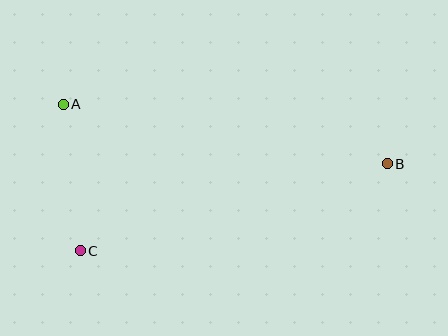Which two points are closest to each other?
Points A and C are closest to each other.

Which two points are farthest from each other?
Points A and B are farthest from each other.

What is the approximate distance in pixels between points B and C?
The distance between B and C is approximately 319 pixels.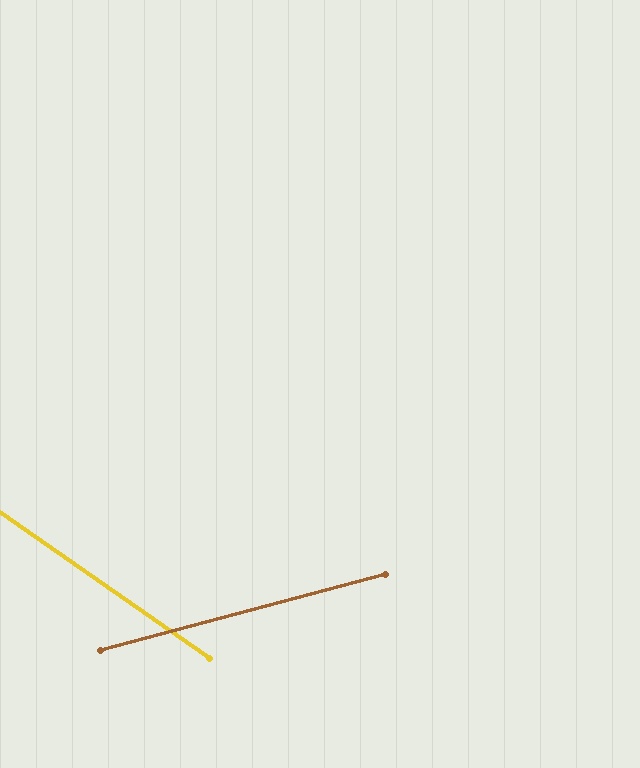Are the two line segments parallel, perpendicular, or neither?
Neither parallel nor perpendicular — they differ by about 50°.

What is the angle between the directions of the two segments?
Approximately 50 degrees.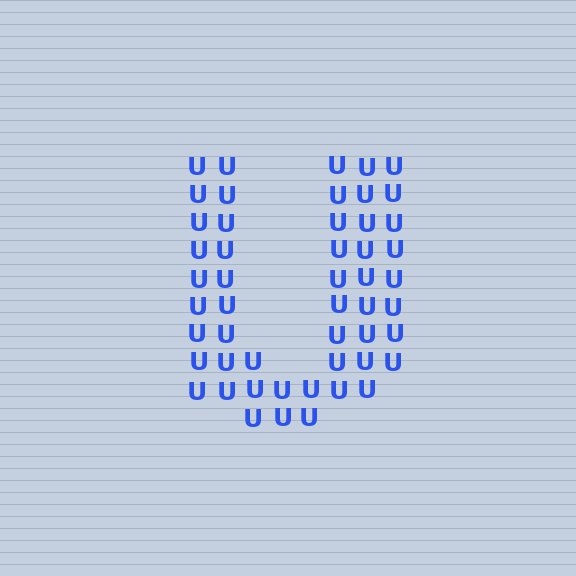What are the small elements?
The small elements are letter U's.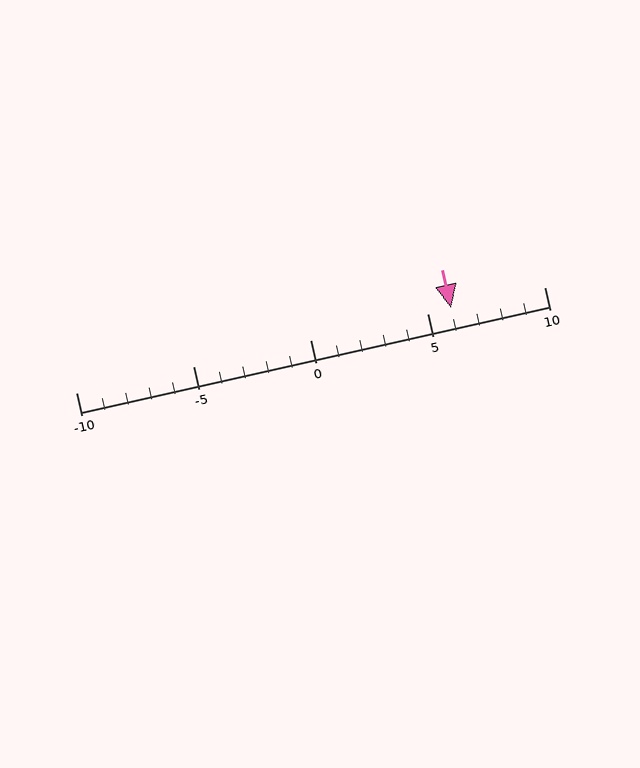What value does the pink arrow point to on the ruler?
The pink arrow points to approximately 6.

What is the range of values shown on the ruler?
The ruler shows values from -10 to 10.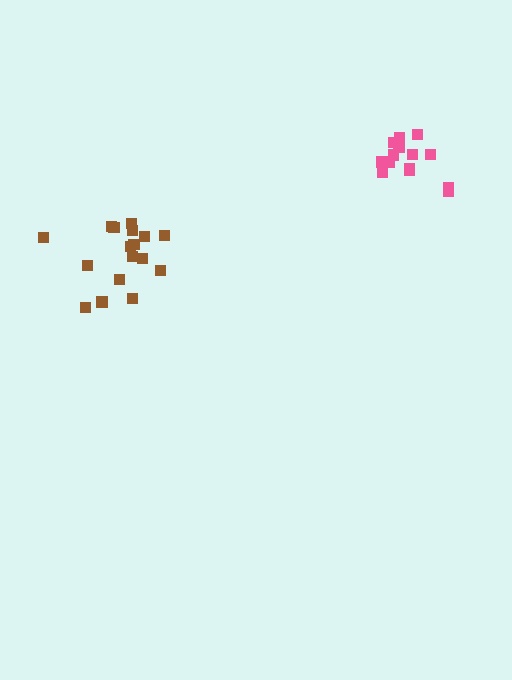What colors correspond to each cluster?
The clusters are colored: brown, pink.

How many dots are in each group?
Group 1: 17 dots, Group 2: 14 dots (31 total).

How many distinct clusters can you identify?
There are 2 distinct clusters.